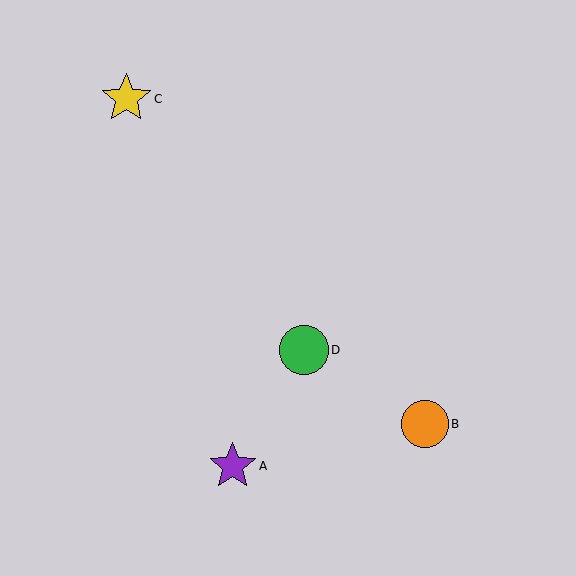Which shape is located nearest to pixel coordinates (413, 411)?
The orange circle (labeled B) at (425, 424) is nearest to that location.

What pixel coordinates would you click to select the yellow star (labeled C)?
Click at (126, 99) to select the yellow star C.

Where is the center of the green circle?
The center of the green circle is at (304, 350).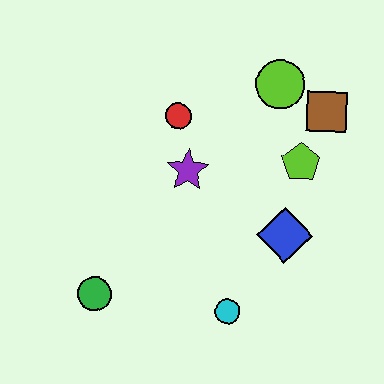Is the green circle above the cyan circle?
Yes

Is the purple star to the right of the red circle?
Yes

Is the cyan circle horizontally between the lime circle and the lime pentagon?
No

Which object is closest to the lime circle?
The brown square is closest to the lime circle.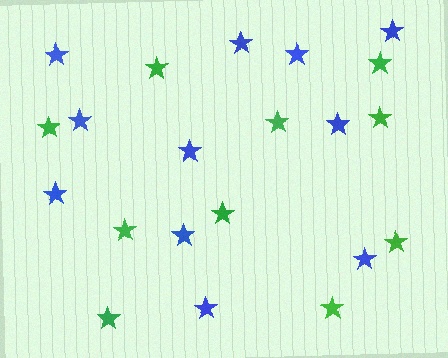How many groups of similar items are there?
There are 2 groups: one group of green stars (10) and one group of blue stars (11).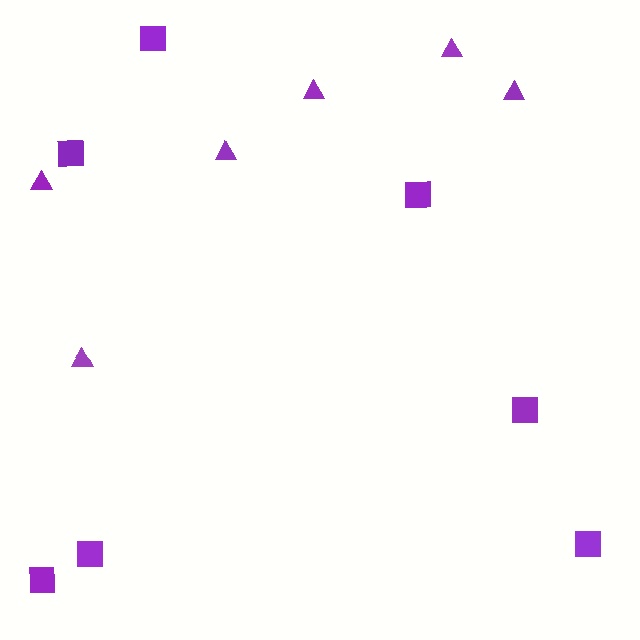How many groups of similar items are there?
There are 2 groups: one group of triangles (6) and one group of squares (7).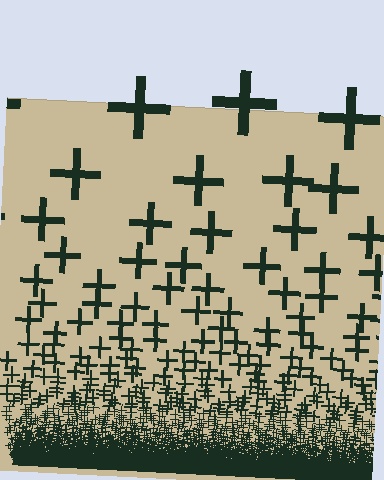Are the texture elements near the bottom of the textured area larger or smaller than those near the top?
Smaller. The gradient is inverted — elements near the bottom are smaller and denser.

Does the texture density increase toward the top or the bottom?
Density increases toward the bottom.